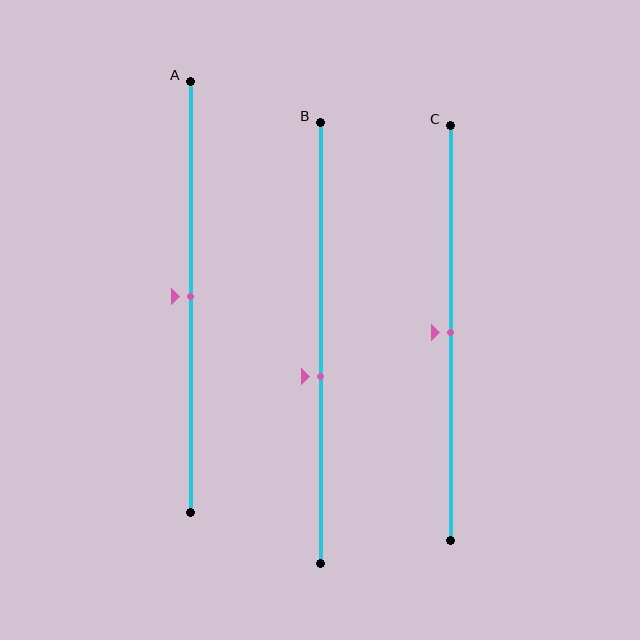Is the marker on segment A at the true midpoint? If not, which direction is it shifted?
Yes, the marker on segment A is at the true midpoint.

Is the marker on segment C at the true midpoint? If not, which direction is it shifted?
Yes, the marker on segment C is at the true midpoint.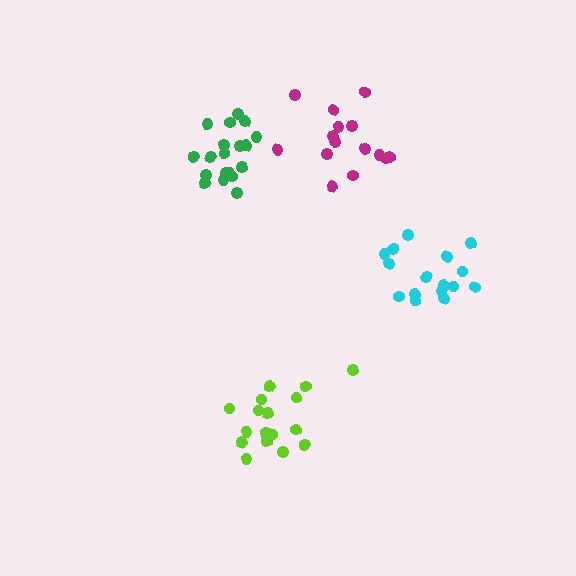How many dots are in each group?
Group 1: 19 dots, Group 2: 15 dots, Group 3: 18 dots, Group 4: 16 dots (68 total).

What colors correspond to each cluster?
The clusters are colored: green, magenta, lime, cyan.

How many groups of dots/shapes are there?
There are 4 groups.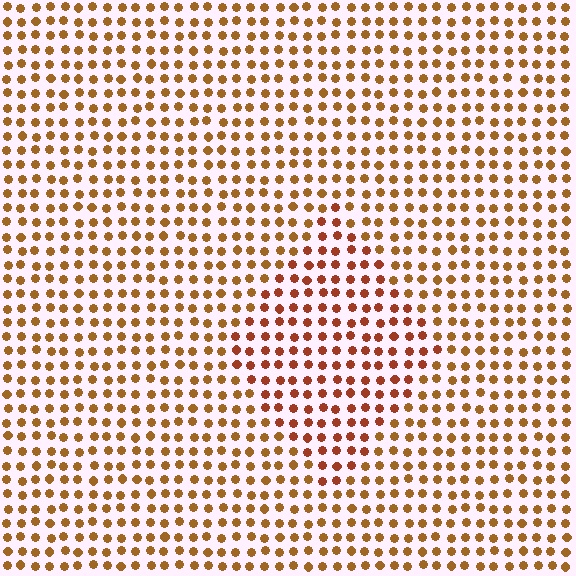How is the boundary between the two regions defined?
The boundary is defined purely by a slight shift in hue (about 21 degrees). Spacing, size, and orientation are identical on both sides.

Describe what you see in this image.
The image is filled with small brown elements in a uniform arrangement. A diamond-shaped region is visible where the elements are tinted to a slightly different hue, forming a subtle color boundary.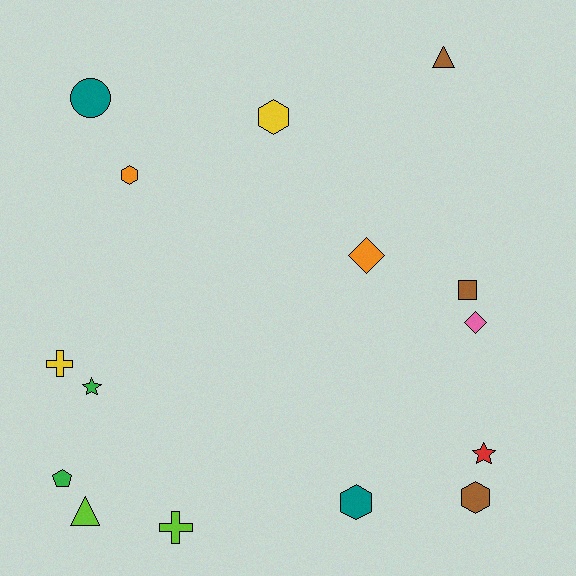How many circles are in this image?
There is 1 circle.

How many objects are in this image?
There are 15 objects.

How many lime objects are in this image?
There are 2 lime objects.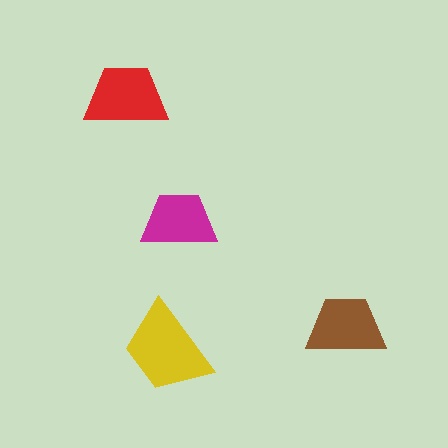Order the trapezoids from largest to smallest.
the yellow one, the red one, the brown one, the magenta one.